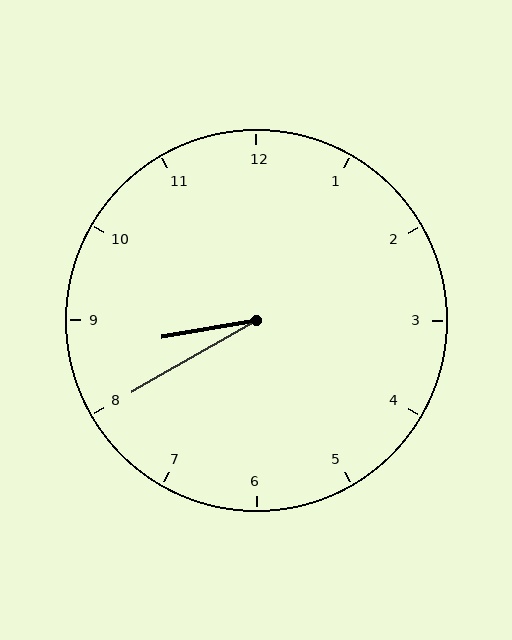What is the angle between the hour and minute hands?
Approximately 20 degrees.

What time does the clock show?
8:40.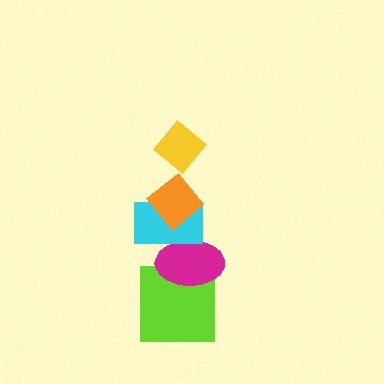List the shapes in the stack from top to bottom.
From top to bottom: the yellow diamond, the orange diamond, the cyan rectangle, the magenta ellipse, the lime square.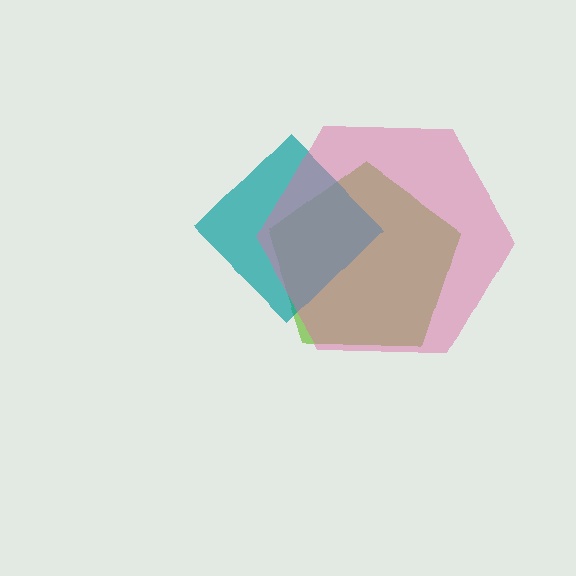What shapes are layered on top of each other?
The layered shapes are: a lime pentagon, a teal diamond, a pink hexagon.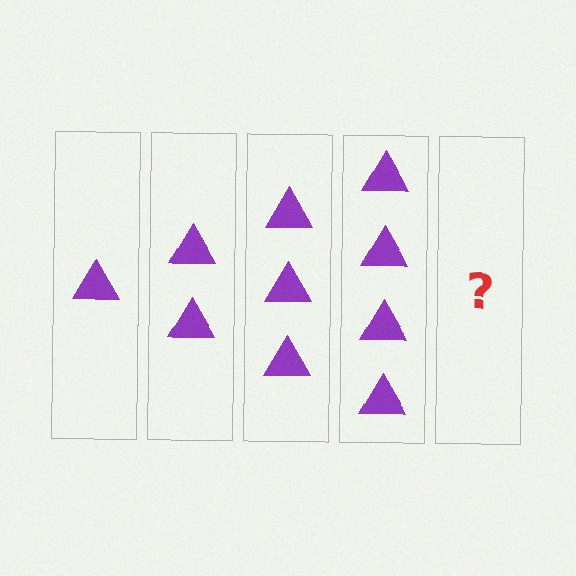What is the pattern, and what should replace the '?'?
The pattern is that each step adds one more triangle. The '?' should be 5 triangles.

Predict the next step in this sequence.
The next step is 5 triangles.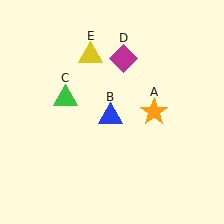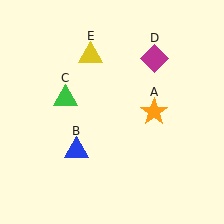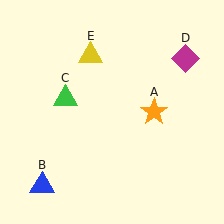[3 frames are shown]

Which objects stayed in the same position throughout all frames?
Orange star (object A) and green triangle (object C) and yellow triangle (object E) remained stationary.